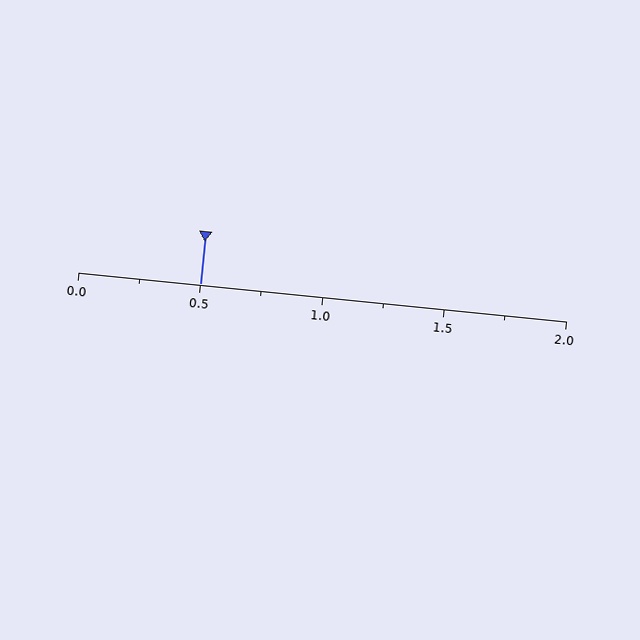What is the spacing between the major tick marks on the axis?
The major ticks are spaced 0.5 apart.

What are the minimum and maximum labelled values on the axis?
The axis runs from 0.0 to 2.0.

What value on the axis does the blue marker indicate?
The marker indicates approximately 0.5.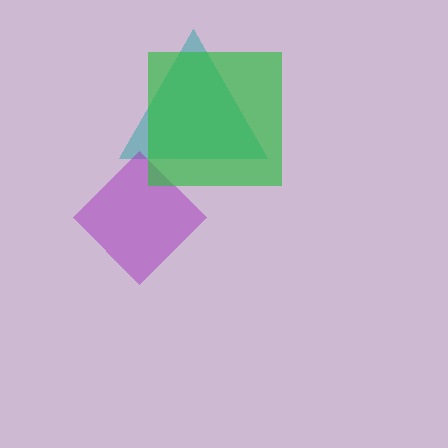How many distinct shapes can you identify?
There are 3 distinct shapes: a teal triangle, a purple diamond, a green square.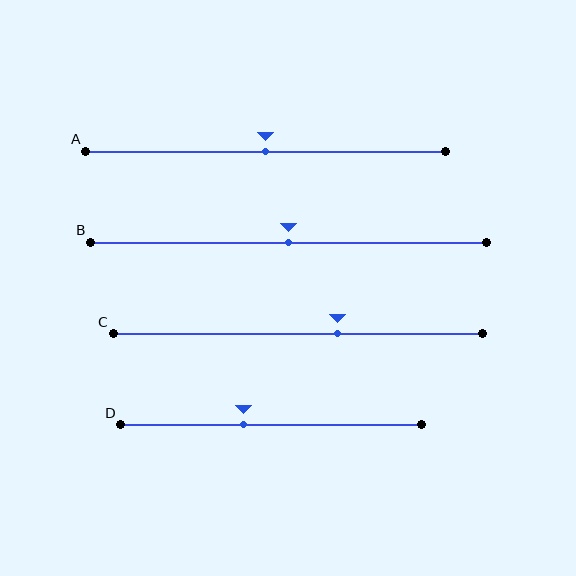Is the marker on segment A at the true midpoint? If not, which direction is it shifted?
Yes, the marker on segment A is at the true midpoint.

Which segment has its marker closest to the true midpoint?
Segment A has its marker closest to the true midpoint.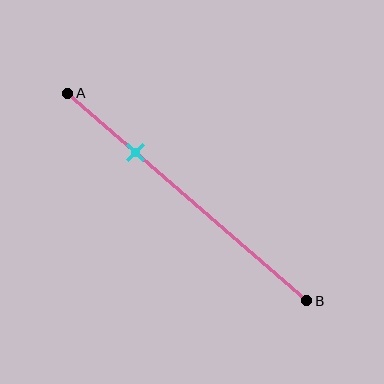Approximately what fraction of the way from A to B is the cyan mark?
The cyan mark is approximately 30% of the way from A to B.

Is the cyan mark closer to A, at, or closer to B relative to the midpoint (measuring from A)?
The cyan mark is closer to point A than the midpoint of segment AB.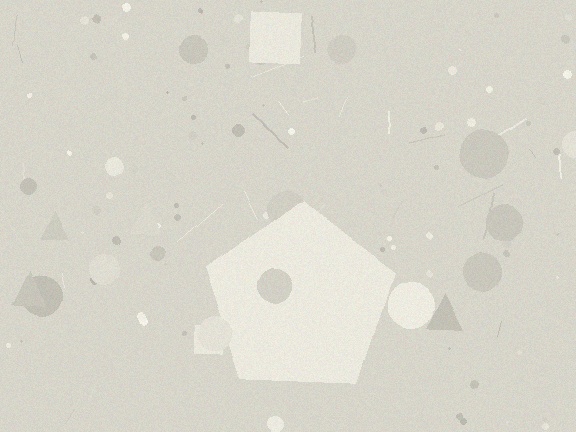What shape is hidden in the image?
A pentagon is hidden in the image.